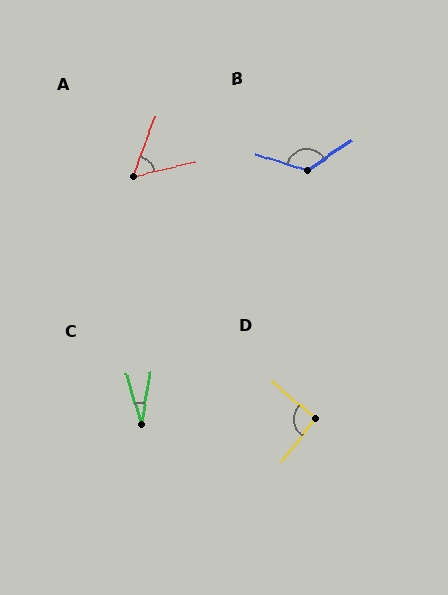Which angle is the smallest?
C, at approximately 27 degrees.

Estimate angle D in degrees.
Approximately 92 degrees.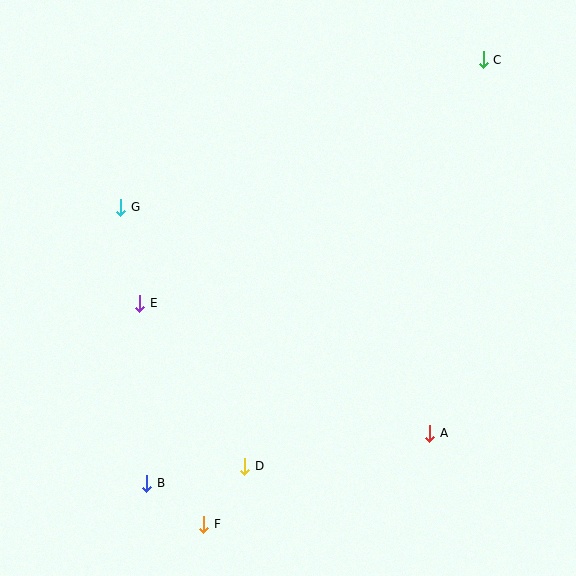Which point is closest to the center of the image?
Point E at (140, 303) is closest to the center.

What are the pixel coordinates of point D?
Point D is at (245, 466).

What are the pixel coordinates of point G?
Point G is at (121, 207).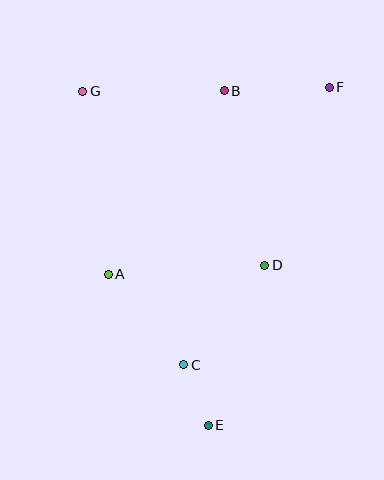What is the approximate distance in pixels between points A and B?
The distance between A and B is approximately 217 pixels.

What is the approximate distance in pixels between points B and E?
The distance between B and E is approximately 335 pixels.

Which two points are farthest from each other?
Points E and F are farthest from each other.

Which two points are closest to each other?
Points C and E are closest to each other.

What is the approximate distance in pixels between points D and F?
The distance between D and F is approximately 189 pixels.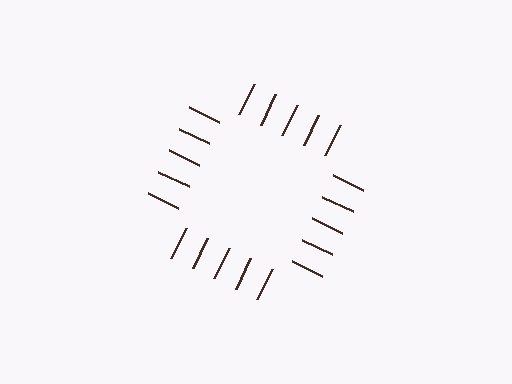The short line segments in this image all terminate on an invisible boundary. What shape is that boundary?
An illusory square — the line segments terminate on its edges but no continuous stroke is drawn.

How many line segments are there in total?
20 — 5 along each of the 4 edges.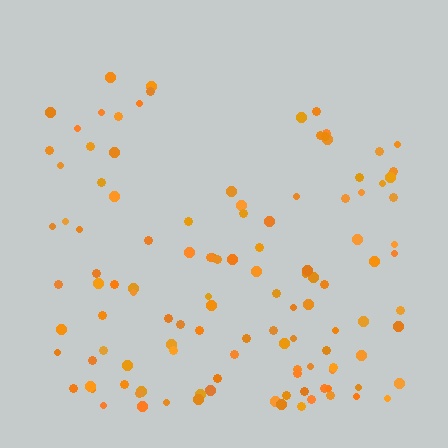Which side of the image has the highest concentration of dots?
The bottom.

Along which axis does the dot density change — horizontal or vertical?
Vertical.